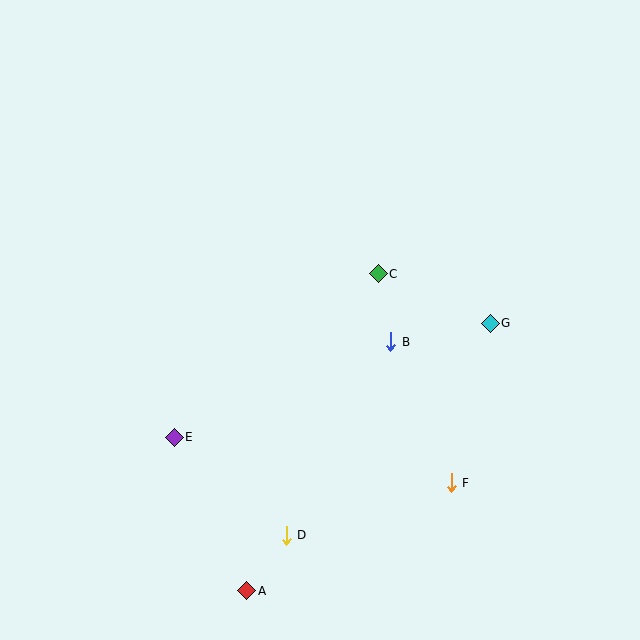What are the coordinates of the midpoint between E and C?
The midpoint between E and C is at (276, 356).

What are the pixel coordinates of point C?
Point C is at (378, 274).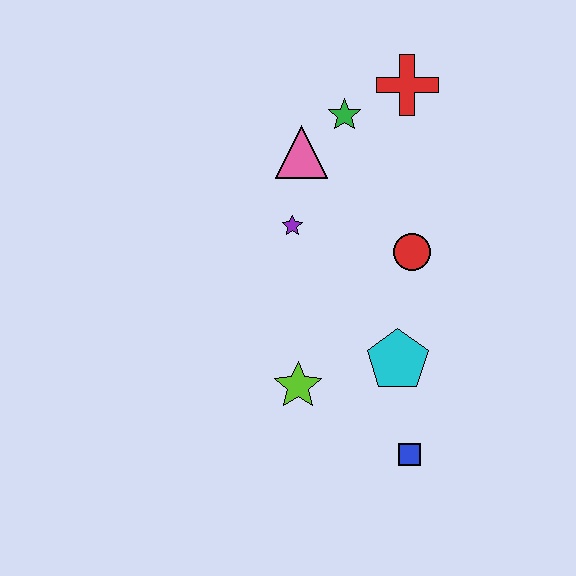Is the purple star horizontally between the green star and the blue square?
No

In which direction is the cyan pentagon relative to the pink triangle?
The cyan pentagon is below the pink triangle.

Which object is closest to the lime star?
The cyan pentagon is closest to the lime star.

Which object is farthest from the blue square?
The red cross is farthest from the blue square.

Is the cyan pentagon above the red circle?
No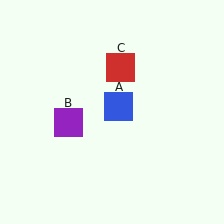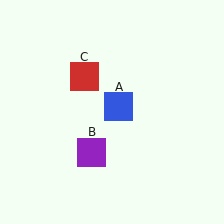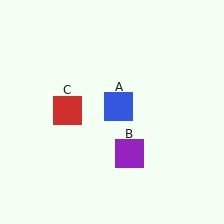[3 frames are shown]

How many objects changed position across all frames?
2 objects changed position: purple square (object B), red square (object C).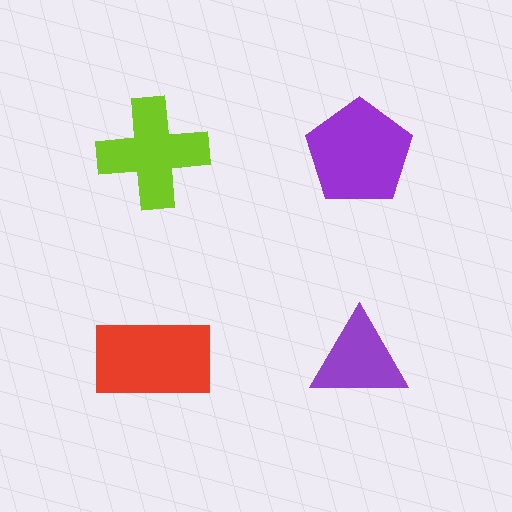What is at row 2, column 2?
A purple triangle.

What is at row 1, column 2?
A purple pentagon.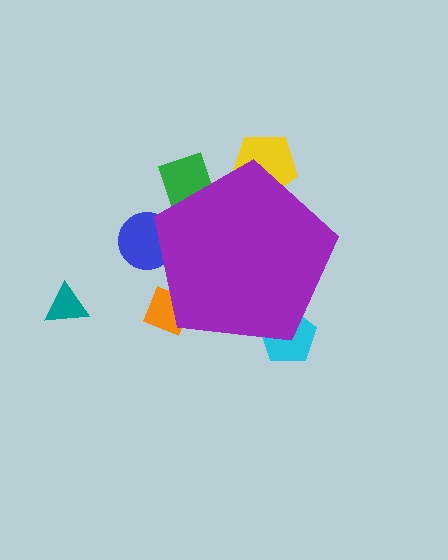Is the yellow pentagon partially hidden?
Yes, the yellow pentagon is partially hidden behind the purple pentagon.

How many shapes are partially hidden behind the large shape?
5 shapes are partially hidden.